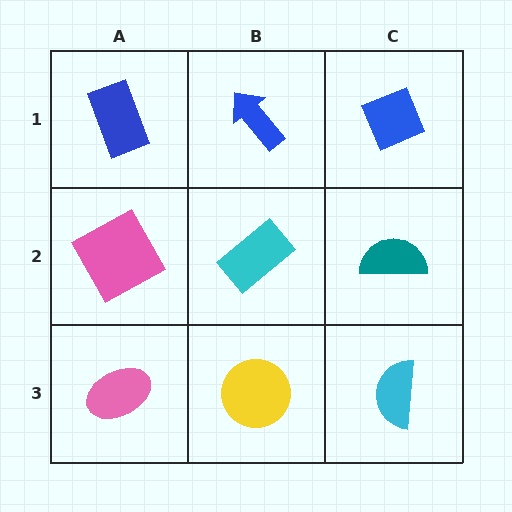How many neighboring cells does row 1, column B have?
3.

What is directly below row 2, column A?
A pink ellipse.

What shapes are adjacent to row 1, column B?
A cyan rectangle (row 2, column B), a blue rectangle (row 1, column A), a blue diamond (row 1, column C).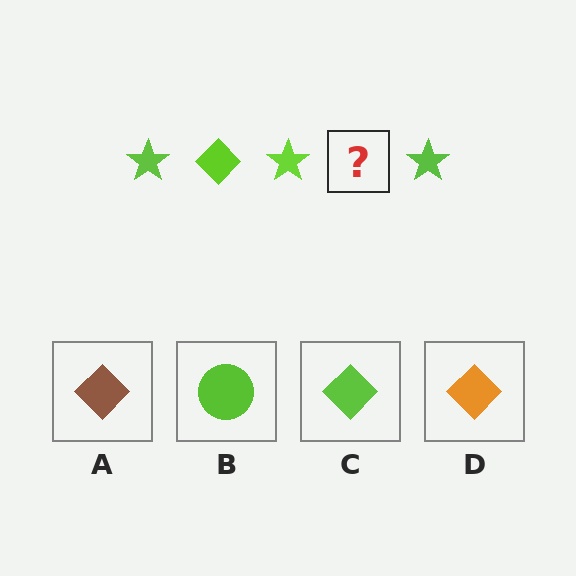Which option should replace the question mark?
Option C.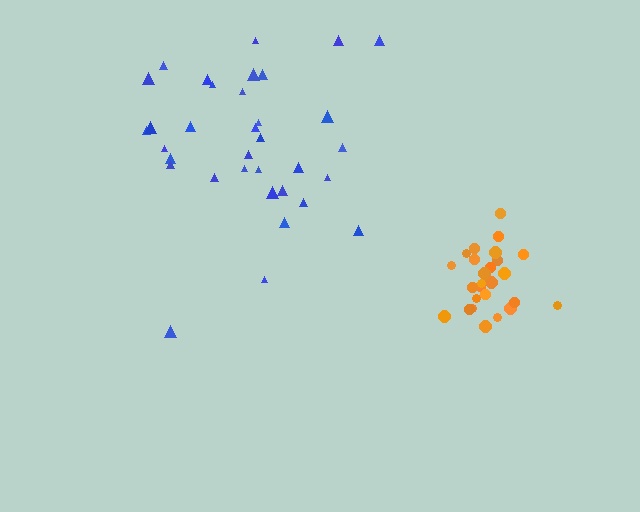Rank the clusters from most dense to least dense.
orange, blue.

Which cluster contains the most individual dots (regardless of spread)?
Blue (34).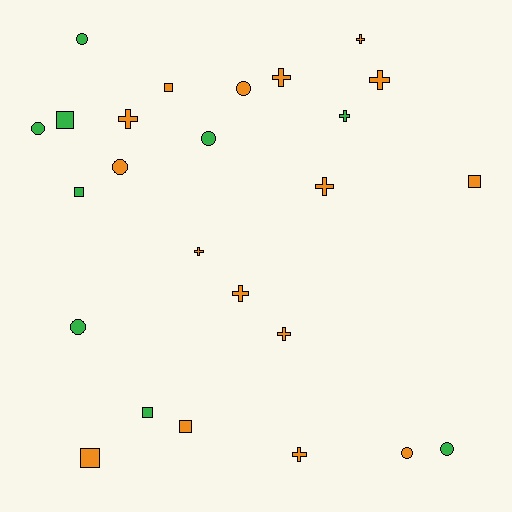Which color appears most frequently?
Orange, with 16 objects.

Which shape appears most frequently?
Cross, with 10 objects.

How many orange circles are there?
There are 3 orange circles.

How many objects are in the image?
There are 25 objects.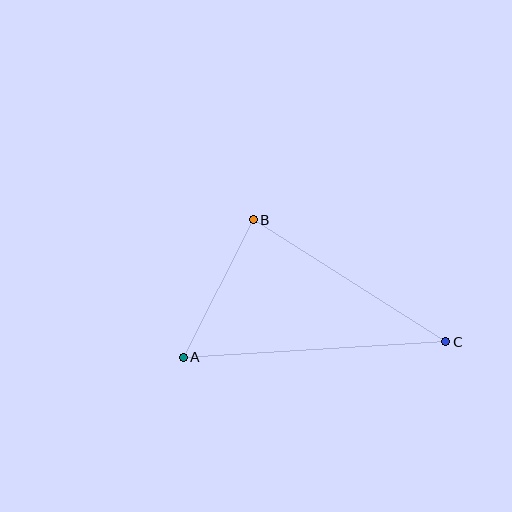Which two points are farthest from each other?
Points A and C are farthest from each other.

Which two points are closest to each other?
Points A and B are closest to each other.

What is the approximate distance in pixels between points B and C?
The distance between B and C is approximately 228 pixels.